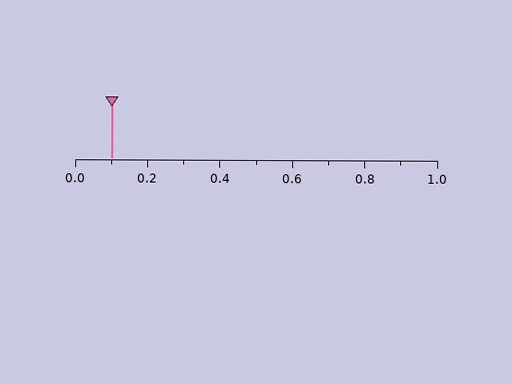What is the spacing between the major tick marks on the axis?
The major ticks are spaced 0.2 apart.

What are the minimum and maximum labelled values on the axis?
The axis runs from 0.0 to 1.0.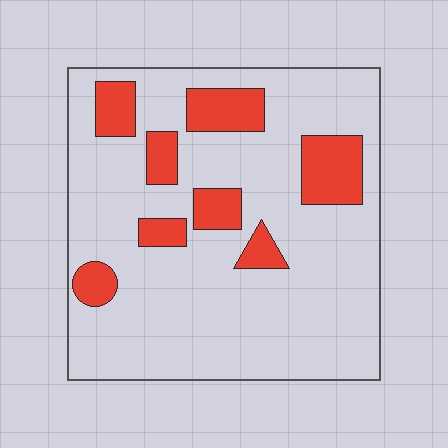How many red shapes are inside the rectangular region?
8.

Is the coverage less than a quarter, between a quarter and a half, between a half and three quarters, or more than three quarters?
Less than a quarter.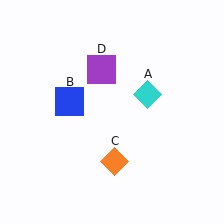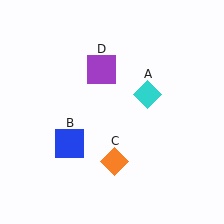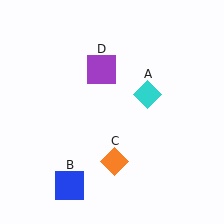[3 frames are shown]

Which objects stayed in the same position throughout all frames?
Cyan diamond (object A) and orange diamond (object C) and purple square (object D) remained stationary.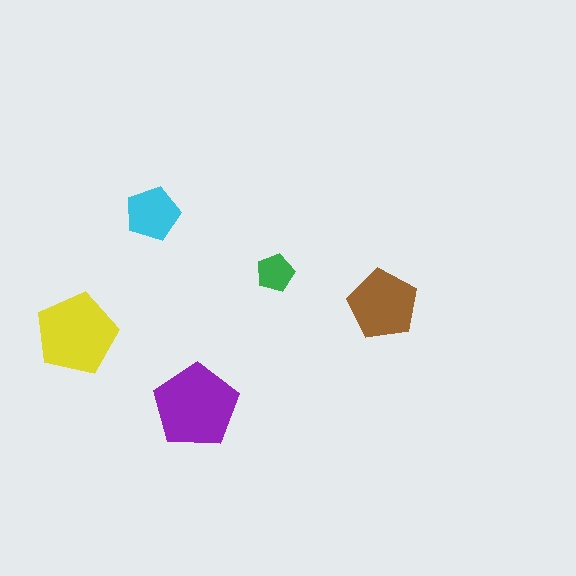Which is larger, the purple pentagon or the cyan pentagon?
The purple one.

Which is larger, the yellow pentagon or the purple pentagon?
The purple one.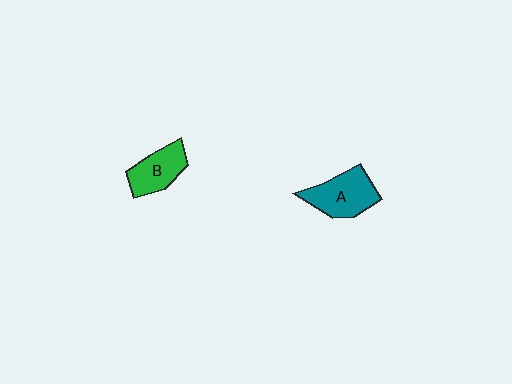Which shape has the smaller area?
Shape B (green).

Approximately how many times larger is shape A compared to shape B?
Approximately 1.2 times.